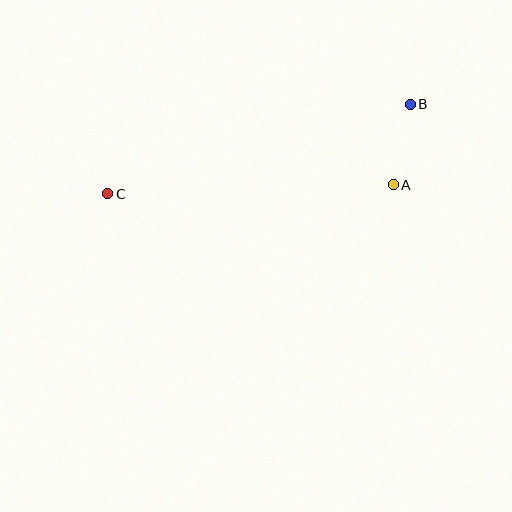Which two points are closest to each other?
Points A and B are closest to each other.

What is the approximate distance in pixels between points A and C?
The distance between A and C is approximately 285 pixels.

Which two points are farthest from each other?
Points B and C are farthest from each other.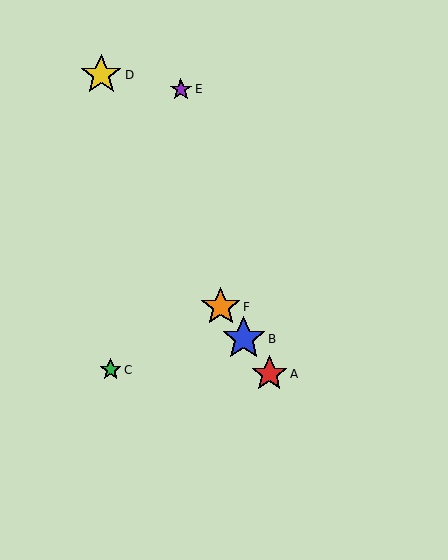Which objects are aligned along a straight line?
Objects A, B, F are aligned along a straight line.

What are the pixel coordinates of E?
Object E is at (181, 89).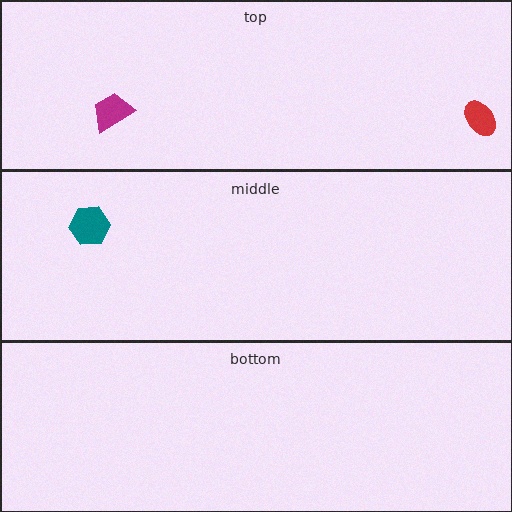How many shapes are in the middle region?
1.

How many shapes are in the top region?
2.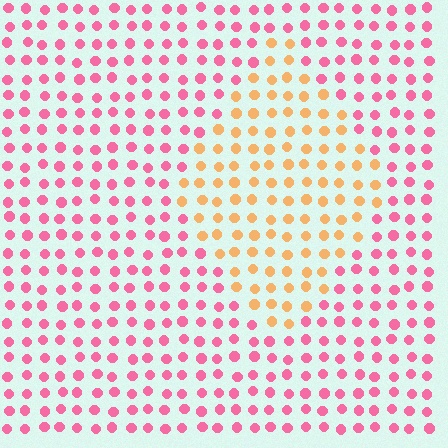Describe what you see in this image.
The image is filled with small pink elements in a uniform arrangement. A diamond-shaped region is visible where the elements are tinted to a slightly different hue, forming a subtle color boundary.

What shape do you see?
I see a diamond.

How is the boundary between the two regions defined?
The boundary is defined purely by a slight shift in hue (about 55 degrees). Spacing, size, and orientation are identical on both sides.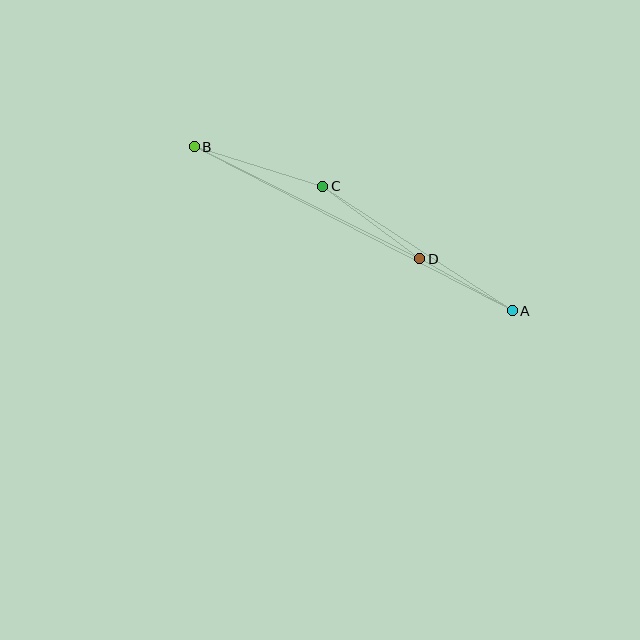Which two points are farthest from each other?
Points A and B are farthest from each other.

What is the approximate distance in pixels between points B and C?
The distance between B and C is approximately 134 pixels.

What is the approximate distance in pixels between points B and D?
The distance between B and D is approximately 252 pixels.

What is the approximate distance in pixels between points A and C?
The distance between A and C is approximately 227 pixels.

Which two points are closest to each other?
Points A and D are closest to each other.